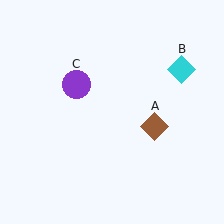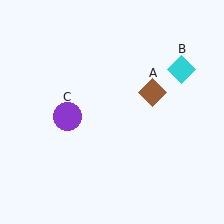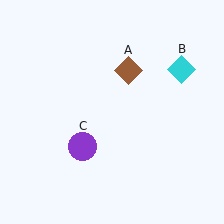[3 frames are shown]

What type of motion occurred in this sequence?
The brown diamond (object A), purple circle (object C) rotated counterclockwise around the center of the scene.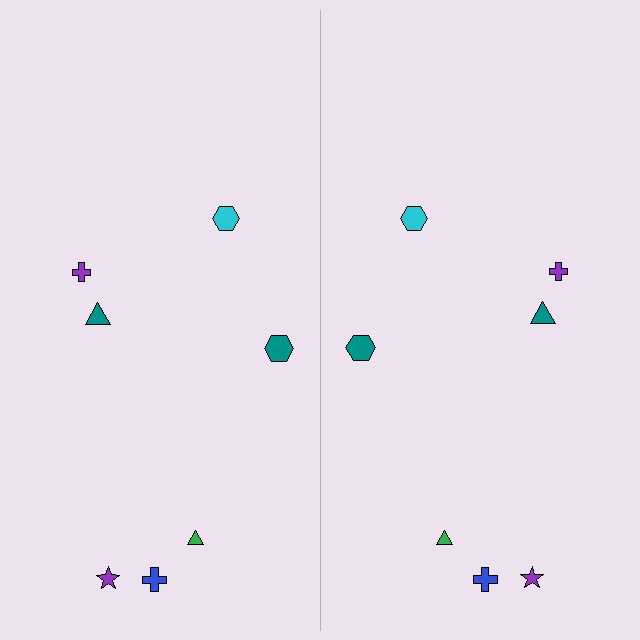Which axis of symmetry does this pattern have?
The pattern has a vertical axis of symmetry running through the center of the image.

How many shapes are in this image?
There are 14 shapes in this image.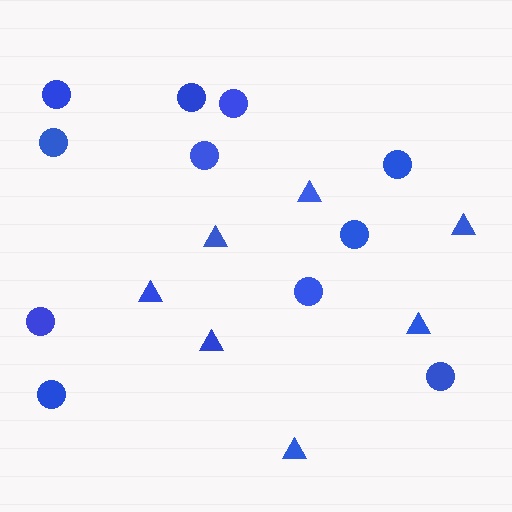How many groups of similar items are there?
There are 2 groups: one group of circles (11) and one group of triangles (7).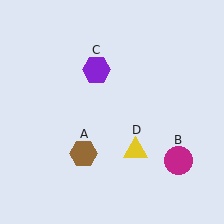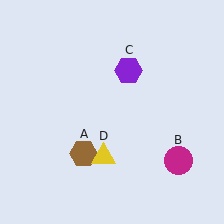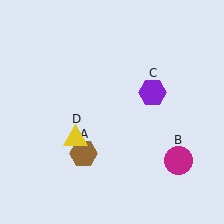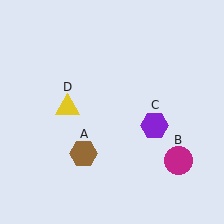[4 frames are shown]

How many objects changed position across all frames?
2 objects changed position: purple hexagon (object C), yellow triangle (object D).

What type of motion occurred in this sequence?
The purple hexagon (object C), yellow triangle (object D) rotated clockwise around the center of the scene.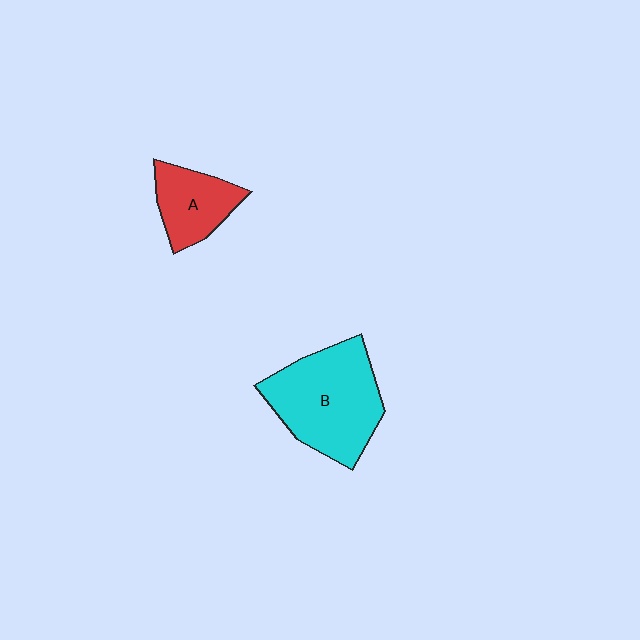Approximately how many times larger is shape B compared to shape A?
Approximately 2.0 times.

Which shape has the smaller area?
Shape A (red).